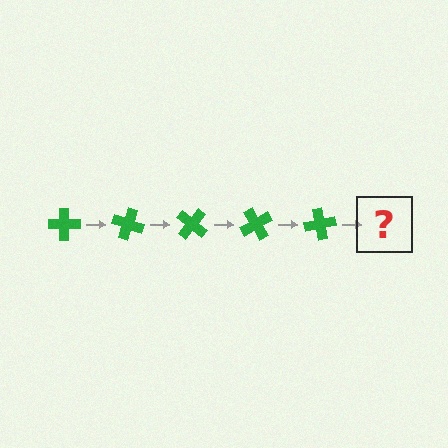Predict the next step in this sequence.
The next step is a green cross rotated 100 degrees.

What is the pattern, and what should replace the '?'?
The pattern is that the cross rotates 20 degrees each step. The '?' should be a green cross rotated 100 degrees.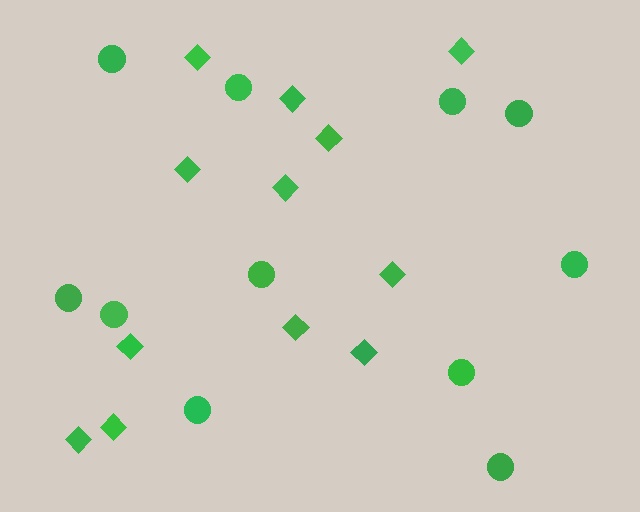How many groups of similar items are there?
There are 2 groups: one group of diamonds (12) and one group of circles (11).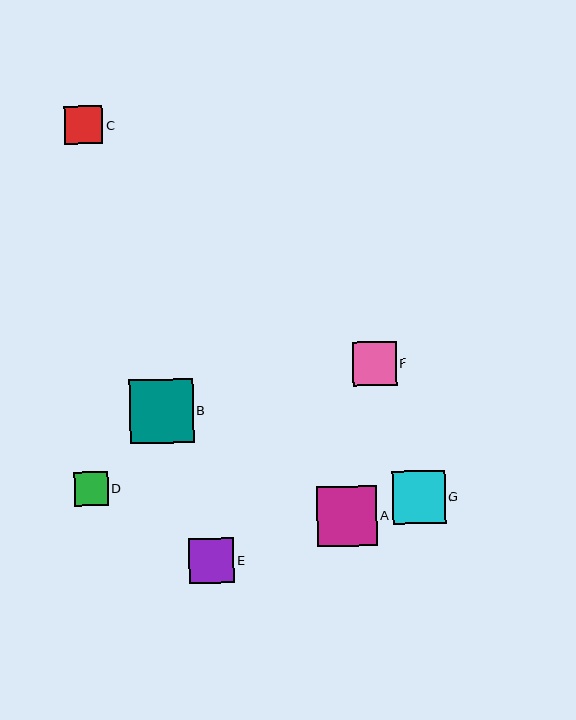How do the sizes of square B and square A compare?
Square B and square A are approximately the same size.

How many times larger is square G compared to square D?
Square G is approximately 1.6 times the size of square D.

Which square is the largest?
Square B is the largest with a size of approximately 64 pixels.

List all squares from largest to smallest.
From largest to smallest: B, A, G, E, F, C, D.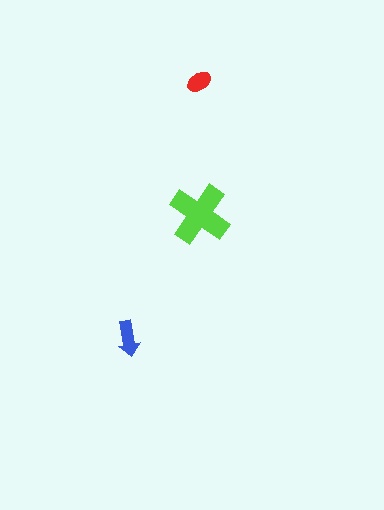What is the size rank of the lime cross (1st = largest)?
1st.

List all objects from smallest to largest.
The red ellipse, the blue arrow, the lime cross.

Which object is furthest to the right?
The lime cross is rightmost.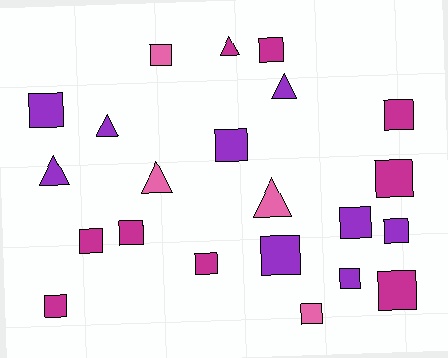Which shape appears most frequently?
Square, with 16 objects.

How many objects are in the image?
There are 22 objects.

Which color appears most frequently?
Magenta, with 9 objects.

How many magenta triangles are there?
There is 1 magenta triangle.